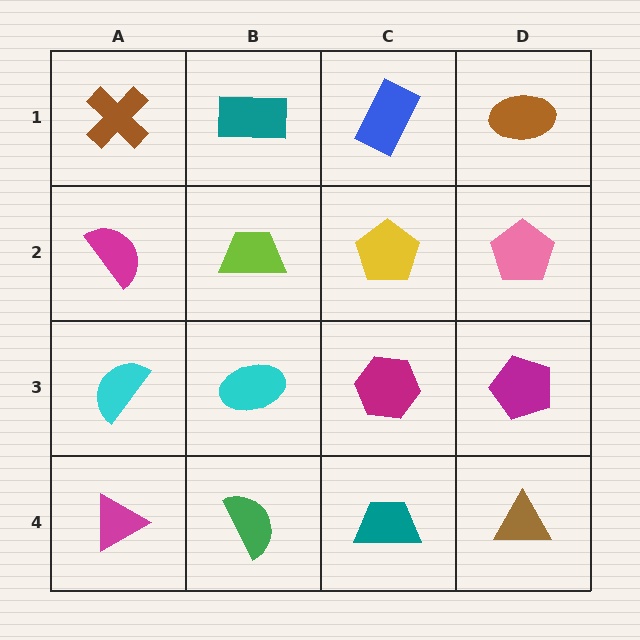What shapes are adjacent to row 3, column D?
A pink pentagon (row 2, column D), a brown triangle (row 4, column D), a magenta hexagon (row 3, column C).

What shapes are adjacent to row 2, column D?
A brown ellipse (row 1, column D), a magenta pentagon (row 3, column D), a yellow pentagon (row 2, column C).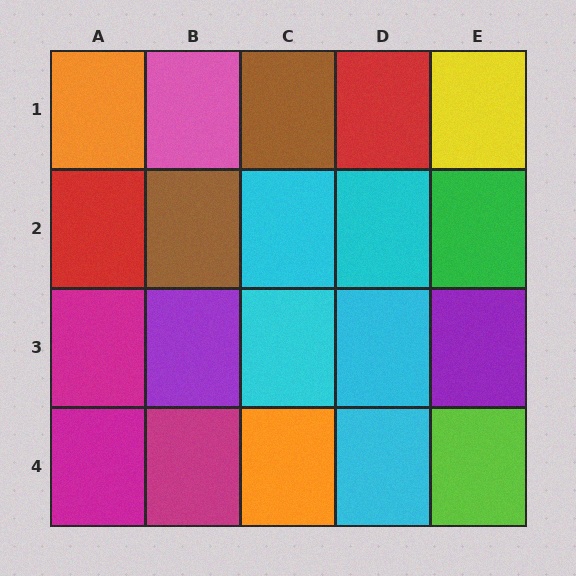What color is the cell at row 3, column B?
Purple.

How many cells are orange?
2 cells are orange.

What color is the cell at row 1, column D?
Red.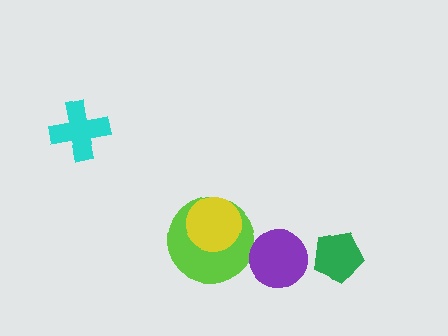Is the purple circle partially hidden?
No, no other shape covers it.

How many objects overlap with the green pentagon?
0 objects overlap with the green pentagon.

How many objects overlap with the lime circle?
1 object overlaps with the lime circle.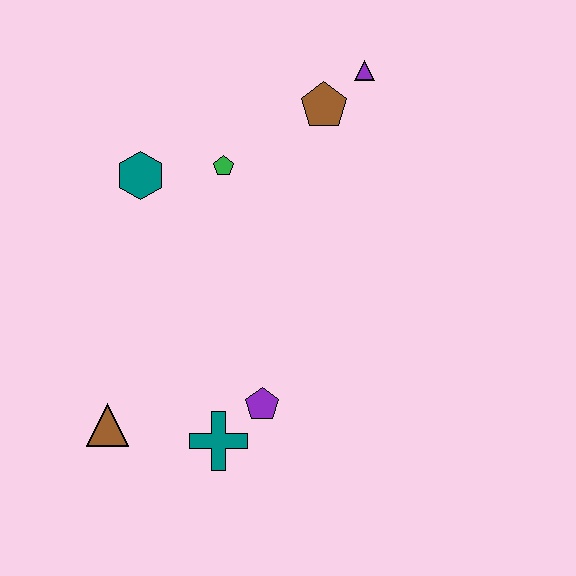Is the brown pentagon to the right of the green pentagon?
Yes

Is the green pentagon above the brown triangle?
Yes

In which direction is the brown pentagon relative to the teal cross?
The brown pentagon is above the teal cross.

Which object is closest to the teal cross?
The purple pentagon is closest to the teal cross.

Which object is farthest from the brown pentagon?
The brown triangle is farthest from the brown pentagon.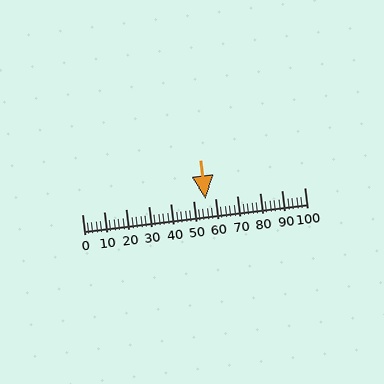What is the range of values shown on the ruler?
The ruler shows values from 0 to 100.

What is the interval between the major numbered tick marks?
The major tick marks are spaced 10 units apart.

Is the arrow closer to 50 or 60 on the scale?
The arrow is closer to 60.